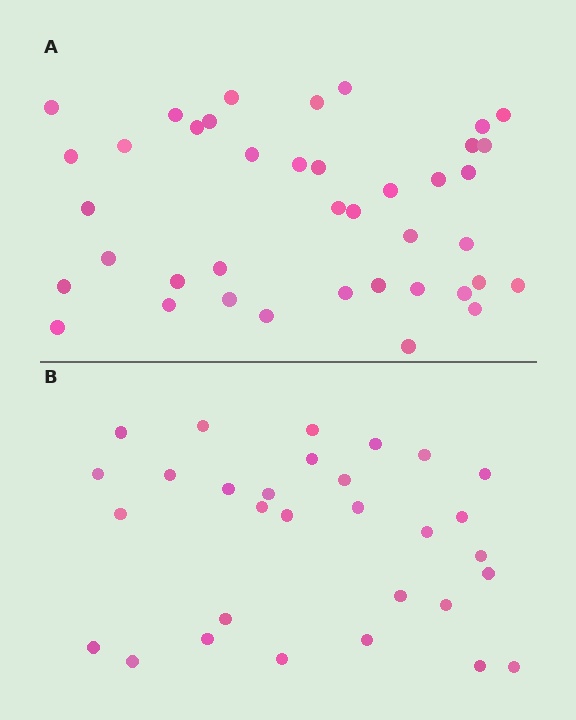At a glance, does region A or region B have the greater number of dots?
Region A (the top region) has more dots.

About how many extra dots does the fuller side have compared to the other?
Region A has roughly 10 or so more dots than region B.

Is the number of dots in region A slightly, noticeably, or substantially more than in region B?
Region A has noticeably more, but not dramatically so. The ratio is roughly 1.3 to 1.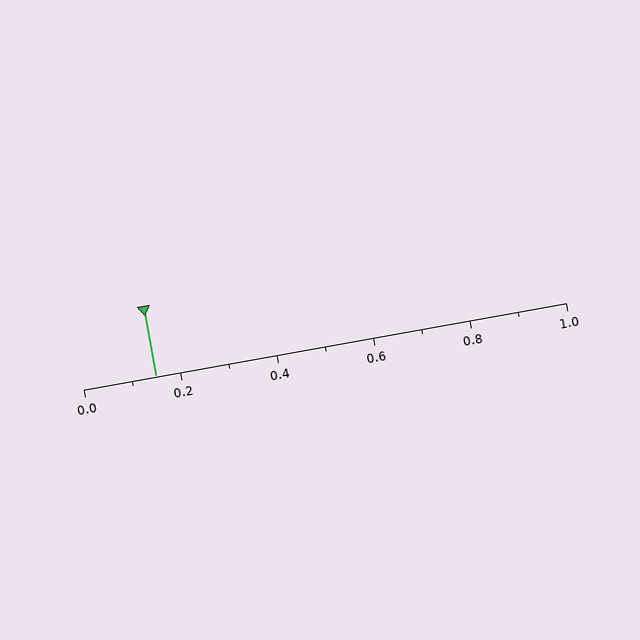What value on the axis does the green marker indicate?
The marker indicates approximately 0.15.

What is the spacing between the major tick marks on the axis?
The major ticks are spaced 0.2 apart.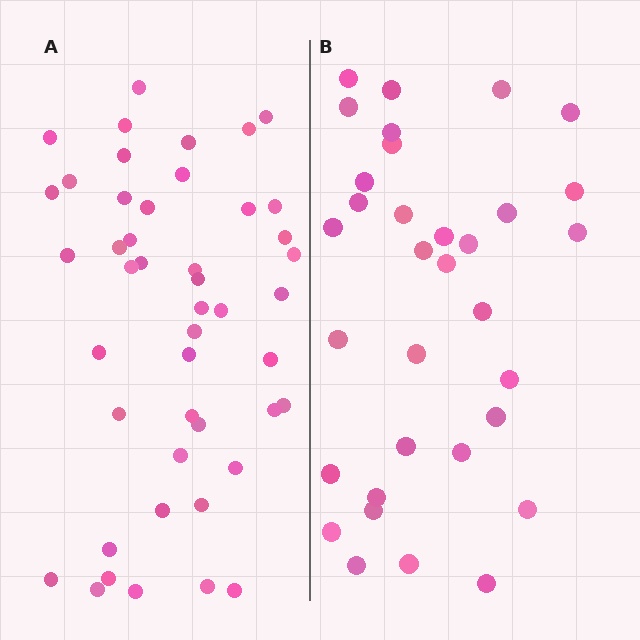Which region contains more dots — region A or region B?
Region A (the left region) has more dots.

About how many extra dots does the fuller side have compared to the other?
Region A has approximately 15 more dots than region B.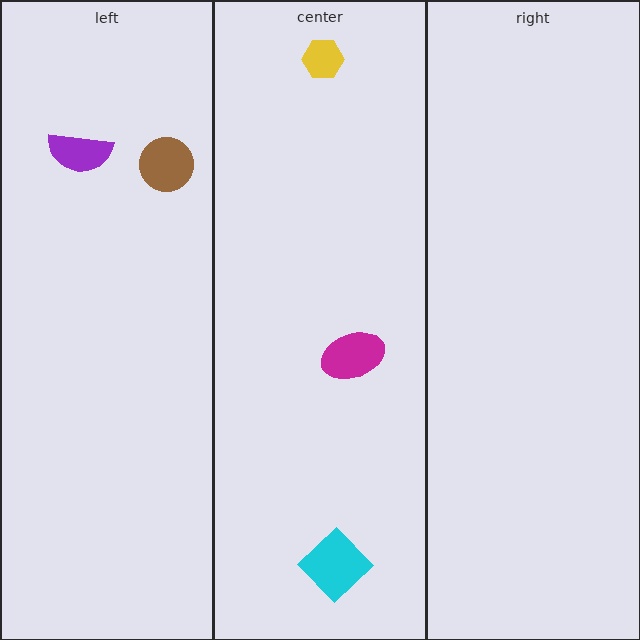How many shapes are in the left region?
2.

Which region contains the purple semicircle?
The left region.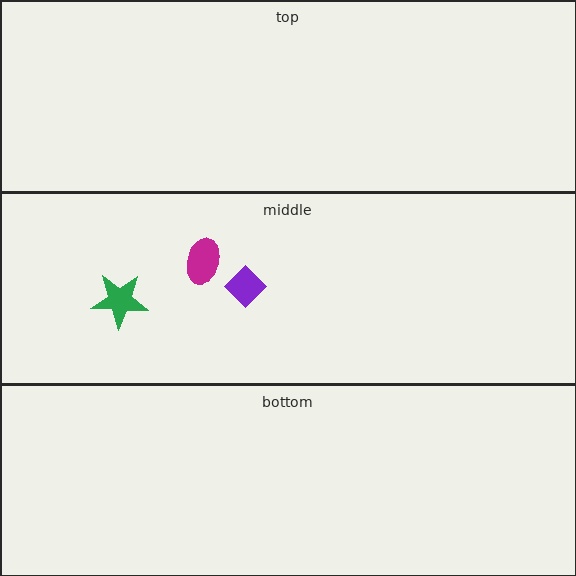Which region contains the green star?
The middle region.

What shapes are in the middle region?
The magenta ellipse, the purple diamond, the green star.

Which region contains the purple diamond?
The middle region.